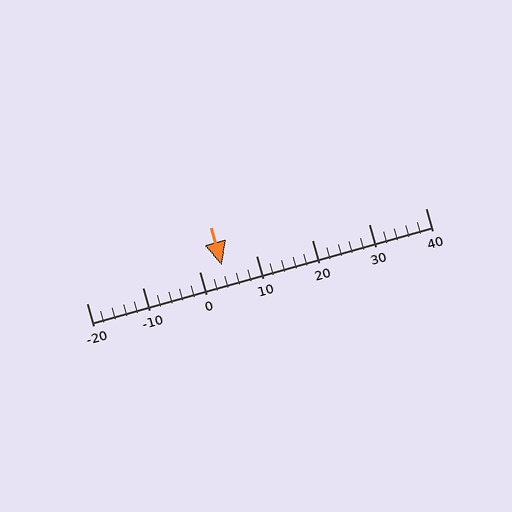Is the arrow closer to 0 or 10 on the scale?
The arrow is closer to 0.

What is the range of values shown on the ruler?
The ruler shows values from -20 to 40.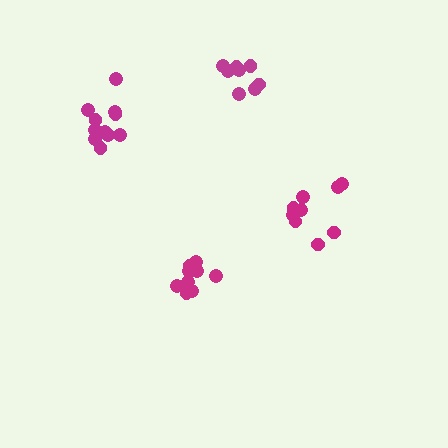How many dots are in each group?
Group 1: 9 dots, Group 2: 8 dots, Group 3: 11 dots, Group 4: 10 dots (38 total).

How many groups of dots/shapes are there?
There are 4 groups.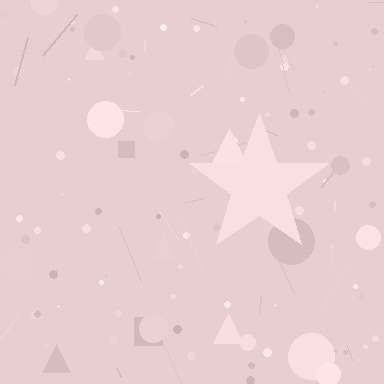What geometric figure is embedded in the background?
A star is embedded in the background.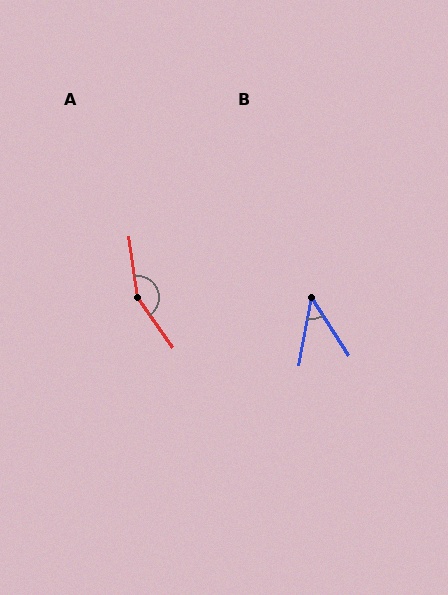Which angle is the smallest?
B, at approximately 43 degrees.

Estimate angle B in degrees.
Approximately 43 degrees.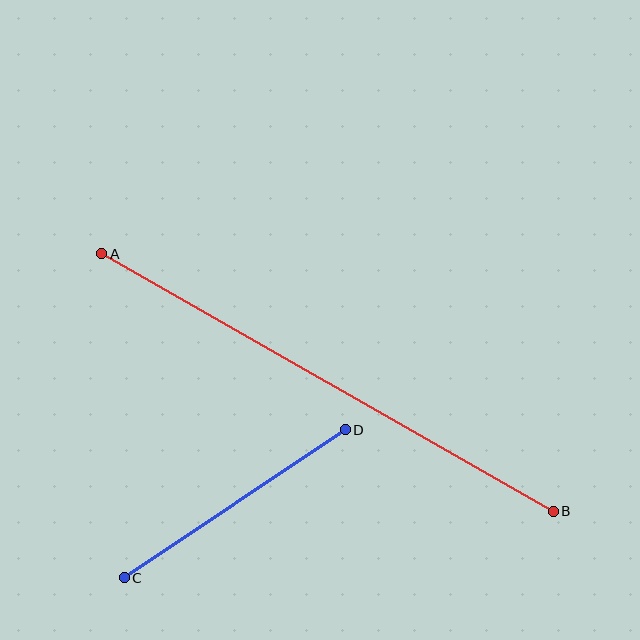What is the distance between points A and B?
The distance is approximately 520 pixels.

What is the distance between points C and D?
The distance is approximately 266 pixels.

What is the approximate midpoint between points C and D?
The midpoint is at approximately (235, 504) pixels.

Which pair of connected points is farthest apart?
Points A and B are farthest apart.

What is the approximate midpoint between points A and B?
The midpoint is at approximately (328, 382) pixels.